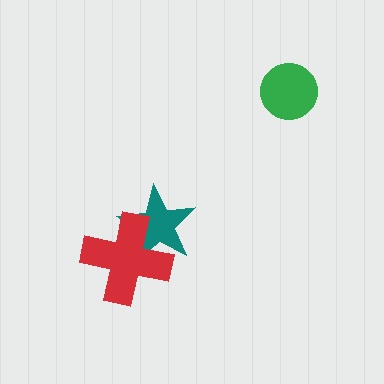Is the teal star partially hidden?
Yes, it is partially covered by another shape.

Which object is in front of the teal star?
The red cross is in front of the teal star.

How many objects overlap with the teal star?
1 object overlaps with the teal star.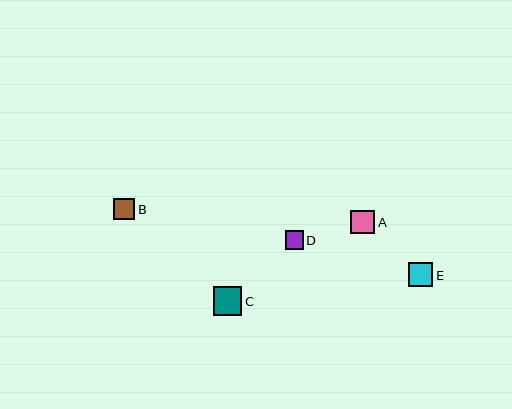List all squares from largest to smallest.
From largest to smallest: C, E, A, B, D.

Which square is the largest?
Square C is the largest with a size of approximately 28 pixels.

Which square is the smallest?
Square D is the smallest with a size of approximately 18 pixels.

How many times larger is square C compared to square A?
Square C is approximately 1.2 times the size of square A.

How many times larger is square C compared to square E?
Square C is approximately 1.2 times the size of square E.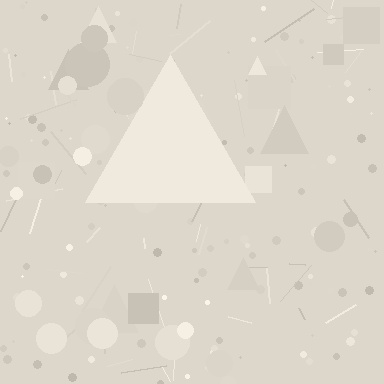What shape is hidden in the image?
A triangle is hidden in the image.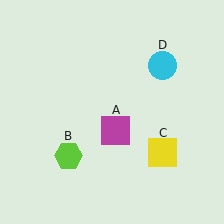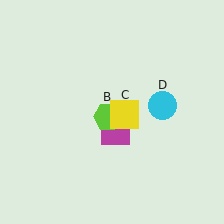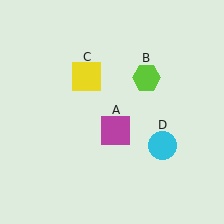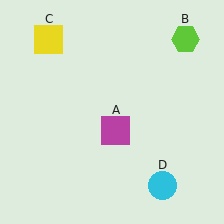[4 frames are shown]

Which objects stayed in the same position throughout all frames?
Magenta square (object A) remained stationary.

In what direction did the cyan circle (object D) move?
The cyan circle (object D) moved down.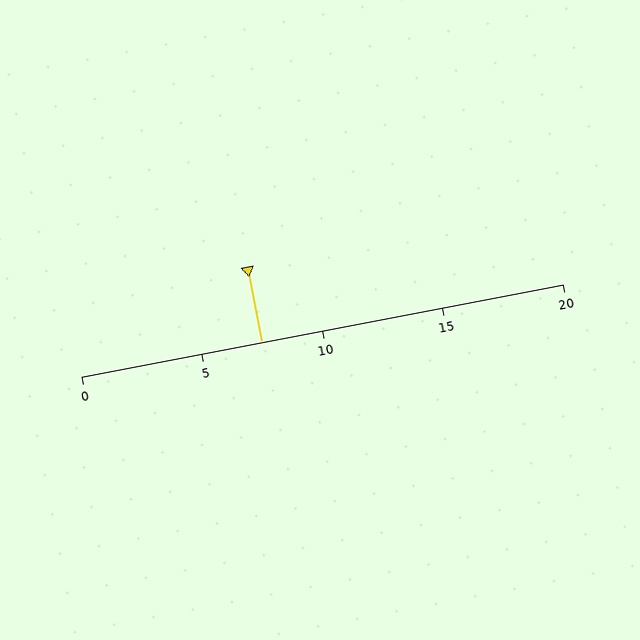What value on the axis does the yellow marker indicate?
The marker indicates approximately 7.5.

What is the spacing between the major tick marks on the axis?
The major ticks are spaced 5 apart.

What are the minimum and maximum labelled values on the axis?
The axis runs from 0 to 20.